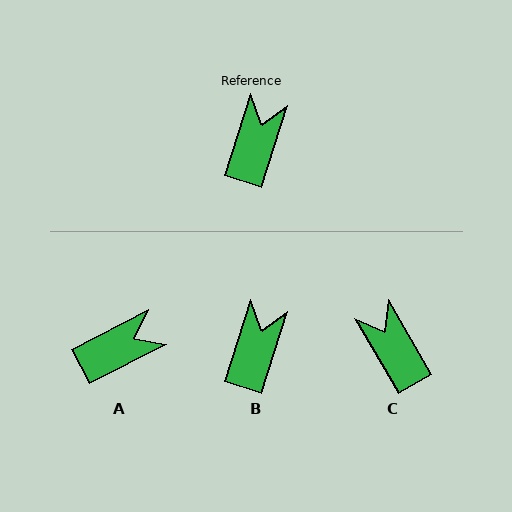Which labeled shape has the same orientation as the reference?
B.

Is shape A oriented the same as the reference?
No, it is off by about 45 degrees.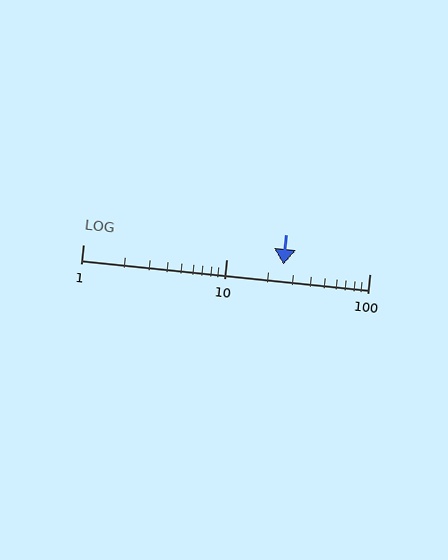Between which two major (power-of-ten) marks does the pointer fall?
The pointer is between 10 and 100.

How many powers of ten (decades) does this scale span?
The scale spans 2 decades, from 1 to 100.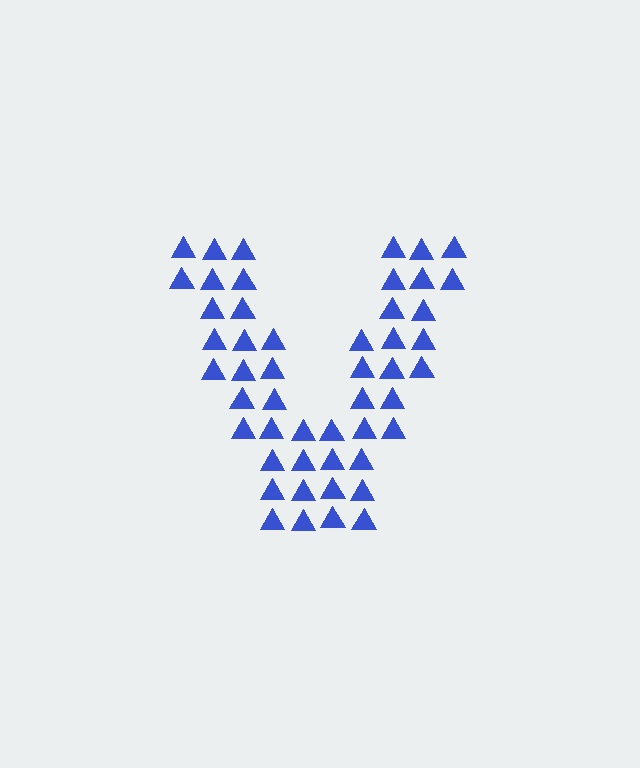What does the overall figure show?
The overall figure shows the letter V.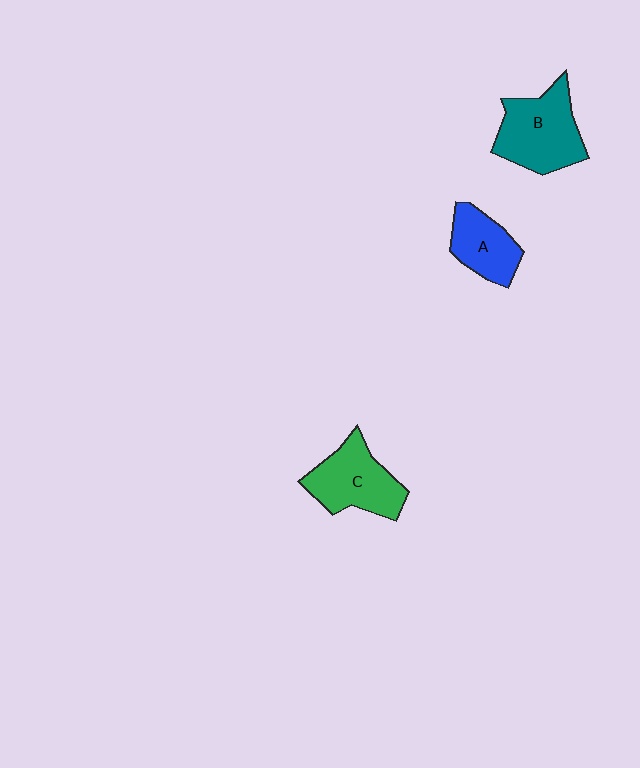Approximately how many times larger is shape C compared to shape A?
Approximately 1.3 times.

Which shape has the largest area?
Shape B (teal).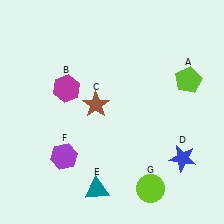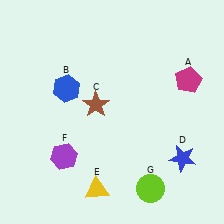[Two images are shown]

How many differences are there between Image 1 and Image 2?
There are 3 differences between the two images.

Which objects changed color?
A changed from lime to magenta. B changed from magenta to blue. E changed from teal to yellow.